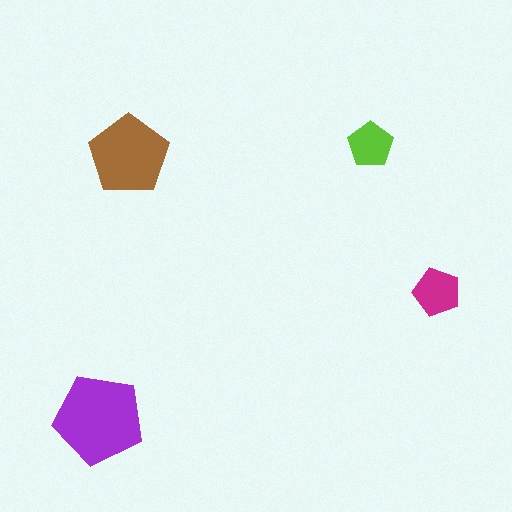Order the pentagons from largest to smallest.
the purple one, the brown one, the magenta one, the lime one.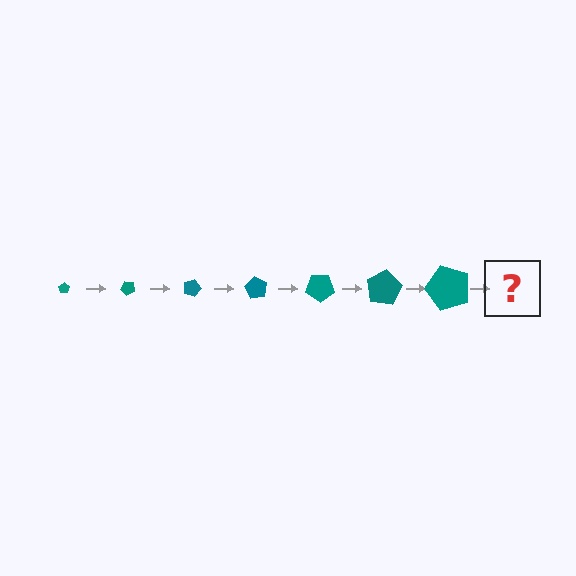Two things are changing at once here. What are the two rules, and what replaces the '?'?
The two rules are that the pentagon grows larger each step and it rotates 45 degrees each step. The '?' should be a pentagon, larger than the previous one and rotated 315 degrees from the start.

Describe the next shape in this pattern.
It should be a pentagon, larger than the previous one and rotated 315 degrees from the start.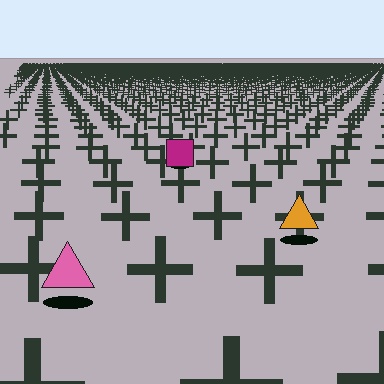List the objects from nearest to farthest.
From nearest to farthest: the pink triangle, the orange triangle, the magenta square.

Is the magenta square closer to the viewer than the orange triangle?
No. The orange triangle is closer — you can tell from the texture gradient: the ground texture is coarser near it.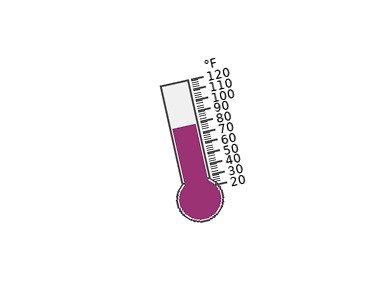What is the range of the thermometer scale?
The thermometer scale ranges from 20°F to 120°F.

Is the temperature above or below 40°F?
The temperature is above 40°F.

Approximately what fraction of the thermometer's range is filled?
The thermometer is filled to approximately 60% of its range.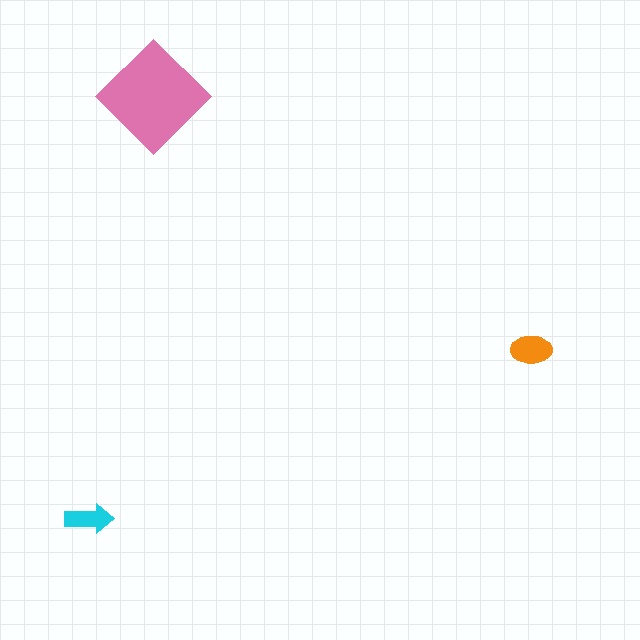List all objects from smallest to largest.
The cyan arrow, the orange ellipse, the pink diamond.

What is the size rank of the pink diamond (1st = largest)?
1st.